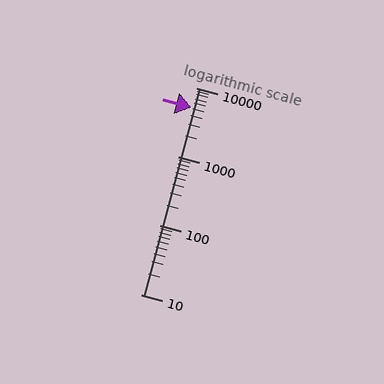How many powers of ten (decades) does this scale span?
The scale spans 3 decades, from 10 to 10000.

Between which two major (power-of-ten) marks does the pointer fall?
The pointer is between 1000 and 10000.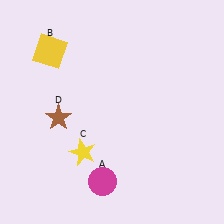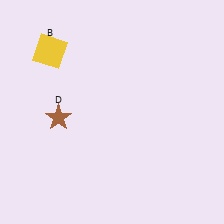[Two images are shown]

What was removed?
The magenta circle (A), the yellow star (C) were removed in Image 2.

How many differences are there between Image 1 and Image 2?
There are 2 differences between the two images.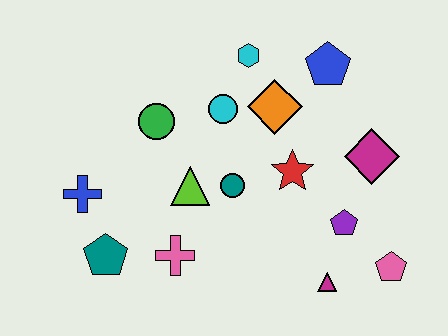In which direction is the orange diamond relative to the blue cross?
The orange diamond is to the right of the blue cross.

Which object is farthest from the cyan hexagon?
The pink pentagon is farthest from the cyan hexagon.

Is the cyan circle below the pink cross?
No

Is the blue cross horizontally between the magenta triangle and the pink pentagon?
No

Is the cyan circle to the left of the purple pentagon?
Yes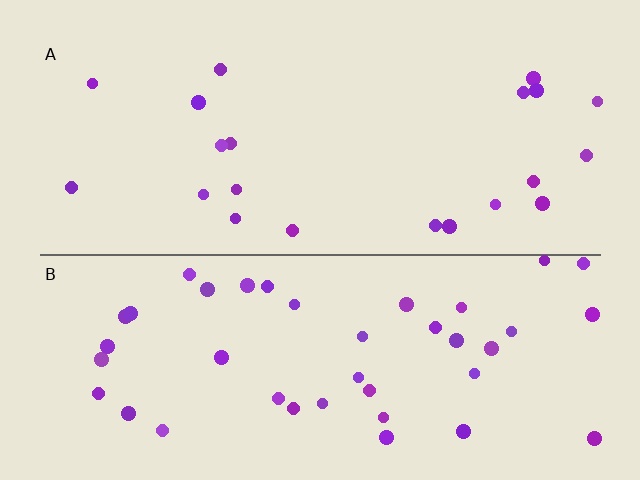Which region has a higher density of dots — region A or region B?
B (the bottom).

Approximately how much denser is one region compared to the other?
Approximately 1.9× — region B over region A.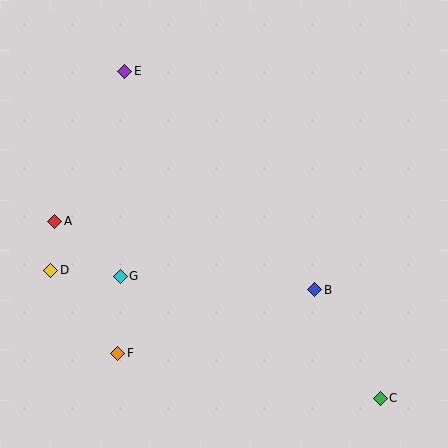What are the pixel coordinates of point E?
Point E is at (125, 71).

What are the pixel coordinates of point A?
Point A is at (55, 221).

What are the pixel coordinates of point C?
Point C is at (380, 398).